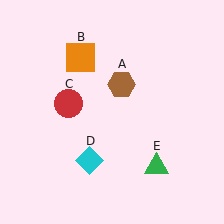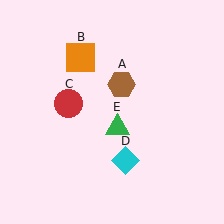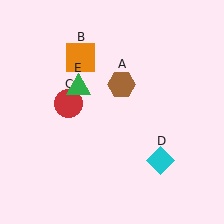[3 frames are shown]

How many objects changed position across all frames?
2 objects changed position: cyan diamond (object D), green triangle (object E).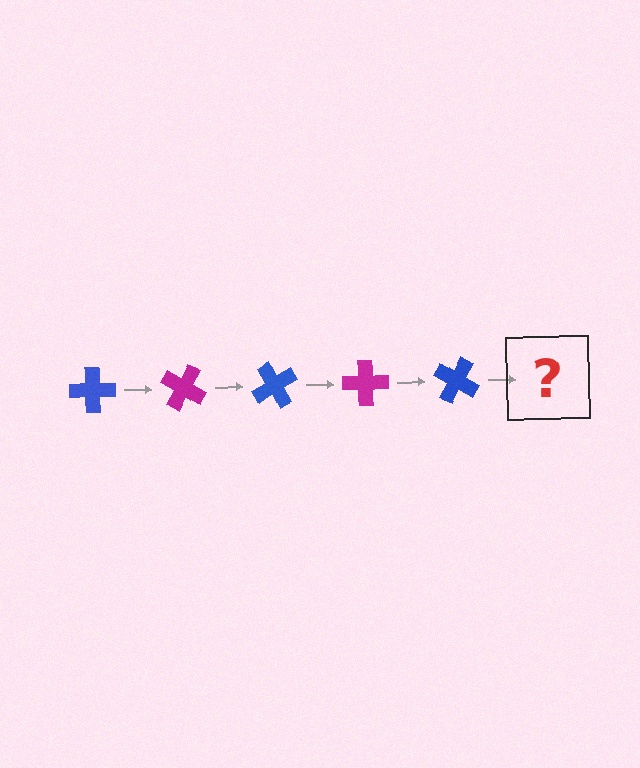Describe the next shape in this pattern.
It should be a magenta cross, rotated 150 degrees from the start.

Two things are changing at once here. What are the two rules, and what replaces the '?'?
The two rules are that it rotates 30 degrees each step and the color cycles through blue and magenta. The '?' should be a magenta cross, rotated 150 degrees from the start.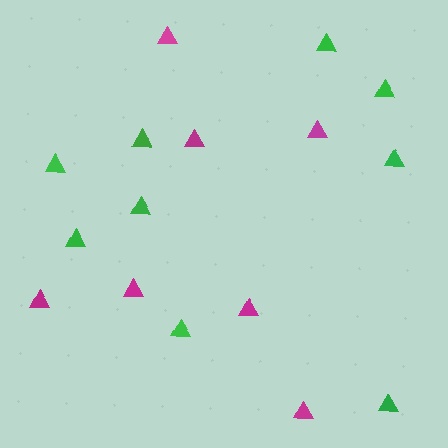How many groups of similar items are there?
There are 2 groups: one group of magenta triangles (7) and one group of green triangles (9).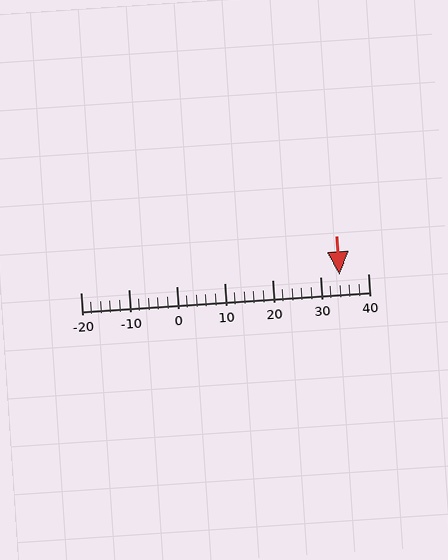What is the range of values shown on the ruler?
The ruler shows values from -20 to 40.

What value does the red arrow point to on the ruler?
The red arrow points to approximately 34.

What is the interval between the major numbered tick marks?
The major tick marks are spaced 10 units apart.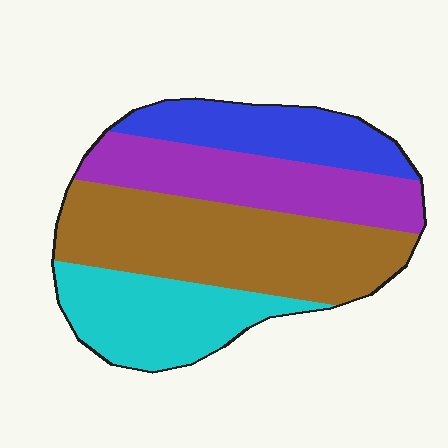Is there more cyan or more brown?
Brown.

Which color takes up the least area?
Blue, at roughly 20%.